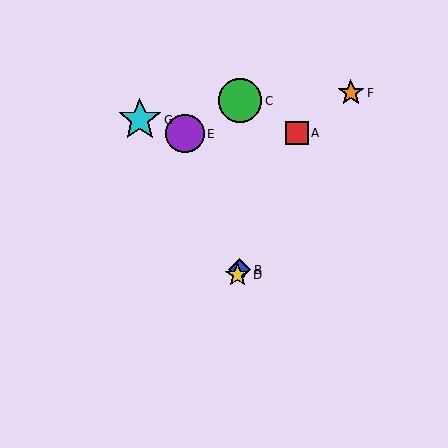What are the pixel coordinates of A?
Object A is at (297, 133).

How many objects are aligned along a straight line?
3 objects (A, B, D) are aligned along a straight line.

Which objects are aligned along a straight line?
Objects A, B, D are aligned along a straight line.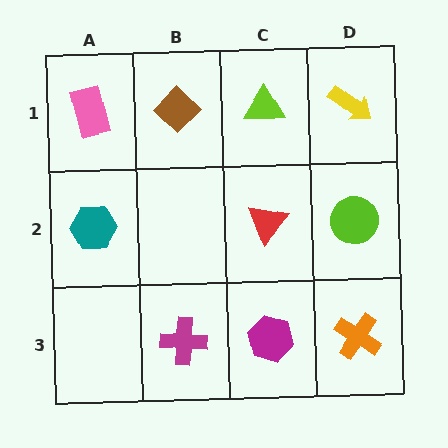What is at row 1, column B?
A brown diamond.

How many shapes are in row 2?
3 shapes.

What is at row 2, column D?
A lime circle.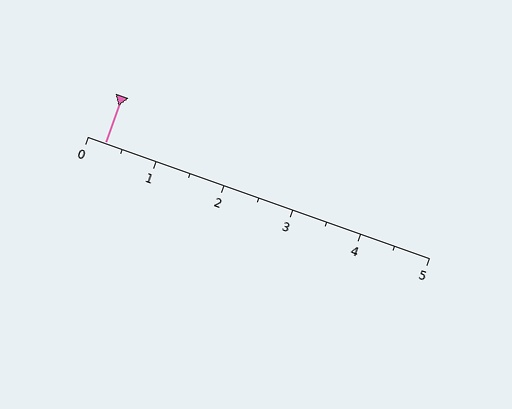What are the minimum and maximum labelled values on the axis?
The axis runs from 0 to 5.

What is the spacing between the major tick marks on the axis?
The major ticks are spaced 1 apart.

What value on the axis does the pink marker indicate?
The marker indicates approximately 0.2.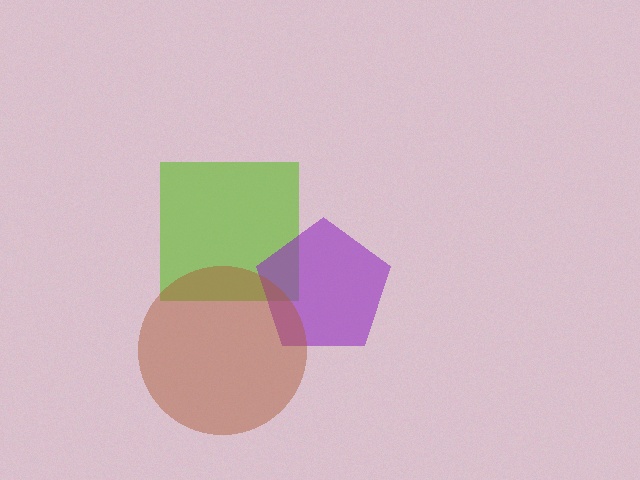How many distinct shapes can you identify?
There are 3 distinct shapes: a lime square, a purple pentagon, a brown circle.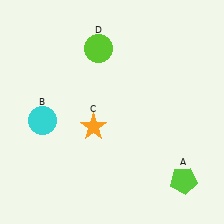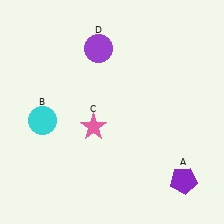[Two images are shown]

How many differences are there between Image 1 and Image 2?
There are 3 differences between the two images.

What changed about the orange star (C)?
In Image 1, C is orange. In Image 2, it changed to pink.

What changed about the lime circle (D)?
In Image 1, D is lime. In Image 2, it changed to purple.